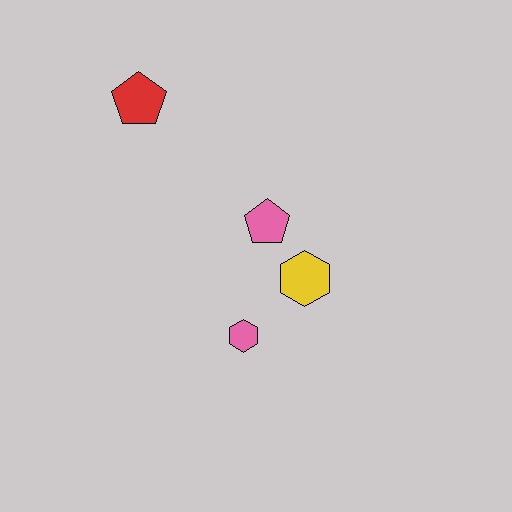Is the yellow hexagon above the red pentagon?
No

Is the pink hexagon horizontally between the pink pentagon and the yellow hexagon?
No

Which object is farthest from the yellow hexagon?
The red pentagon is farthest from the yellow hexagon.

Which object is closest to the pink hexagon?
The yellow hexagon is closest to the pink hexagon.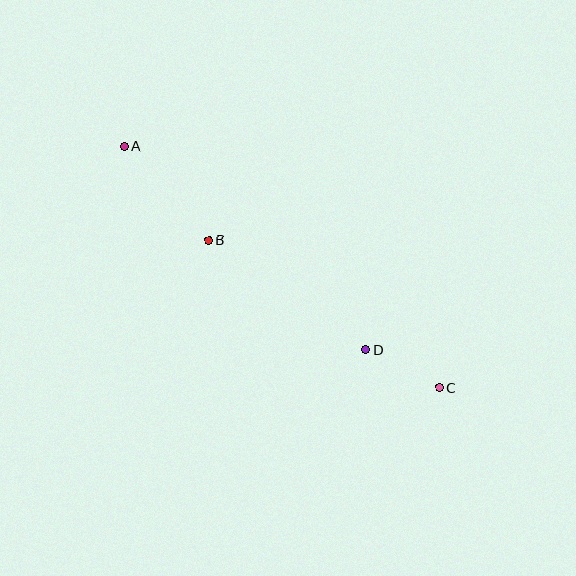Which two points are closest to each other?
Points C and D are closest to each other.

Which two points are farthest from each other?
Points A and C are farthest from each other.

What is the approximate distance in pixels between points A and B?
The distance between A and B is approximately 126 pixels.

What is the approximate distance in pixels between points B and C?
The distance between B and C is approximately 274 pixels.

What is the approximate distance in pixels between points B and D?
The distance between B and D is approximately 192 pixels.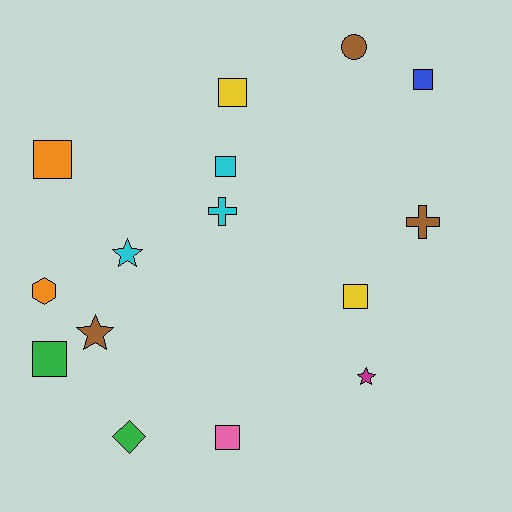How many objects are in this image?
There are 15 objects.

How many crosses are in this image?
There are 2 crosses.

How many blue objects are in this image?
There is 1 blue object.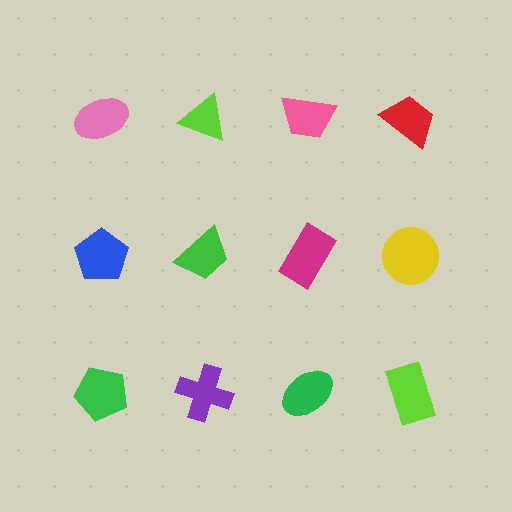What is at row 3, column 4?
A lime rectangle.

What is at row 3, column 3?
A green ellipse.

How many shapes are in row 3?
4 shapes.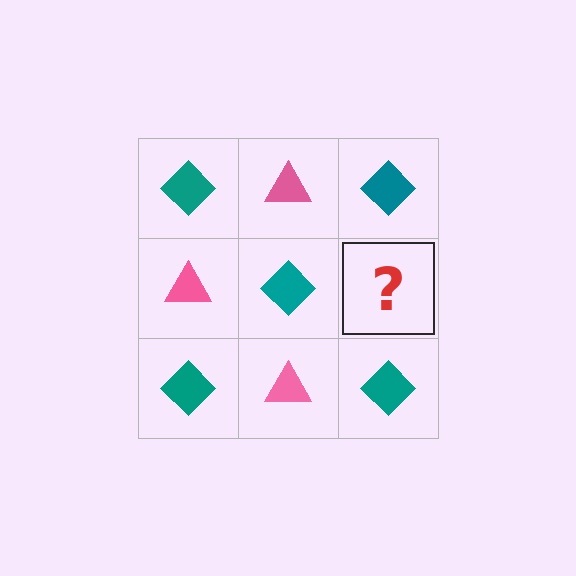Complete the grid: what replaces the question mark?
The question mark should be replaced with a pink triangle.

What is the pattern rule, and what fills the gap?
The rule is that it alternates teal diamond and pink triangle in a checkerboard pattern. The gap should be filled with a pink triangle.